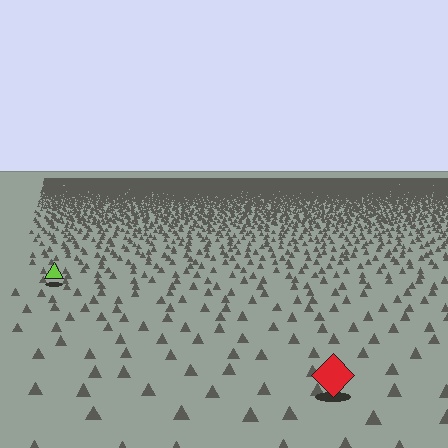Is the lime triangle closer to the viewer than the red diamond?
No. The red diamond is closer — you can tell from the texture gradient: the ground texture is coarser near it.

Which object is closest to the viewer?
The red diamond is closest. The texture marks near it are larger and more spread out.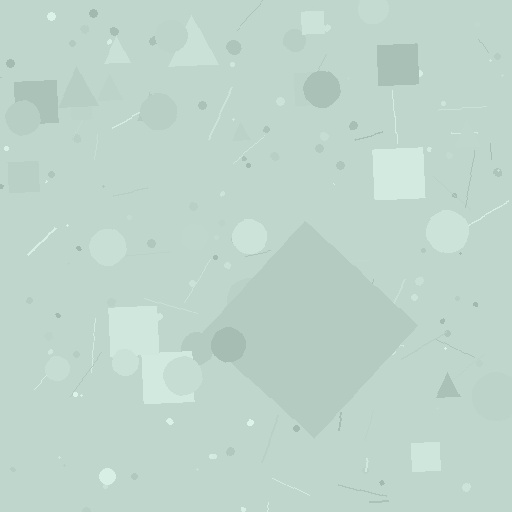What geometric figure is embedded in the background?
A diamond is embedded in the background.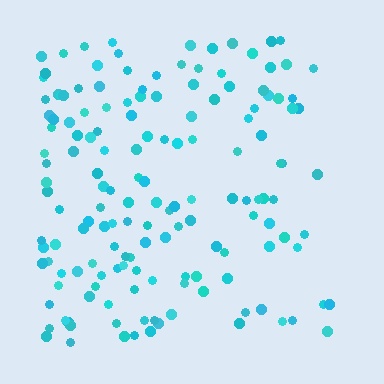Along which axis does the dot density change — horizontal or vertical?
Horizontal.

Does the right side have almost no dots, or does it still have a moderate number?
Still a moderate number, just noticeably fewer than the left.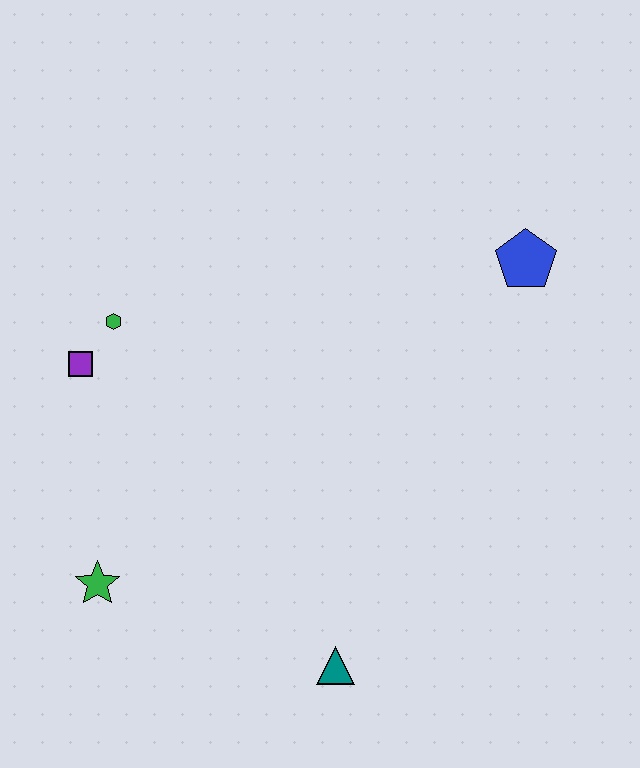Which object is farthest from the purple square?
The blue pentagon is farthest from the purple square.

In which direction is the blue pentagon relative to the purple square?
The blue pentagon is to the right of the purple square.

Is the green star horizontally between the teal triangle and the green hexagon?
No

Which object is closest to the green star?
The purple square is closest to the green star.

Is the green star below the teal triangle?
No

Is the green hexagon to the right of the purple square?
Yes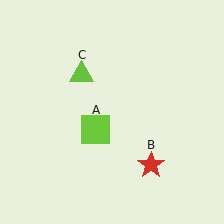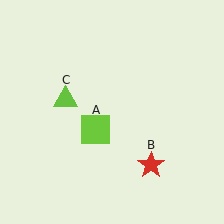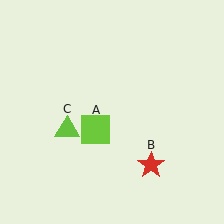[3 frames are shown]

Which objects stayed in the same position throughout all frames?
Lime square (object A) and red star (object B) remained stationary.